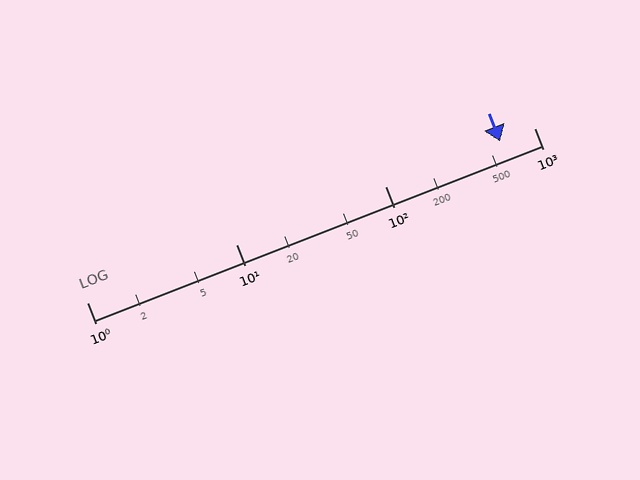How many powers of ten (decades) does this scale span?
The scale spans 3 decades, from 1 to 1000.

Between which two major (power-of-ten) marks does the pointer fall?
The pointer is between 100 and 1000.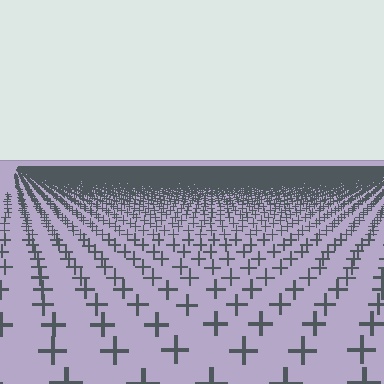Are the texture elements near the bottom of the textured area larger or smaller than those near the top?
Larger. Near the bottom, elements are closer to the viewer and appear at a bigger on-screen size.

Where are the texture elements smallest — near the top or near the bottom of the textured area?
Near the top.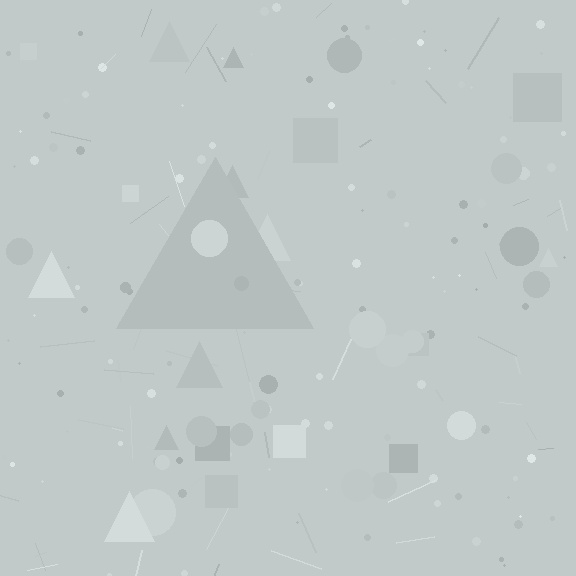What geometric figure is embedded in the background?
A triangle is embedded in the background.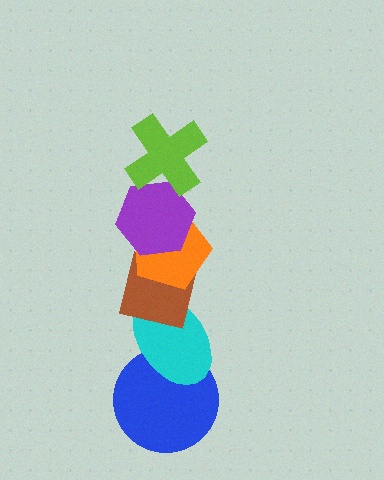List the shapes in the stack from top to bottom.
From top to bottom: the lime cross, the purple hexagon, the orange pentagon, the brown square, the cyan ellipse, the blue circle.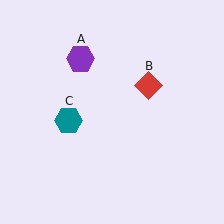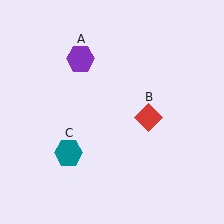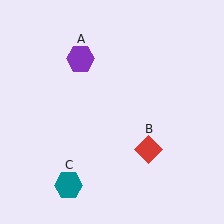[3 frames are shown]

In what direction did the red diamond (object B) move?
The red diamond (object B) moved down.